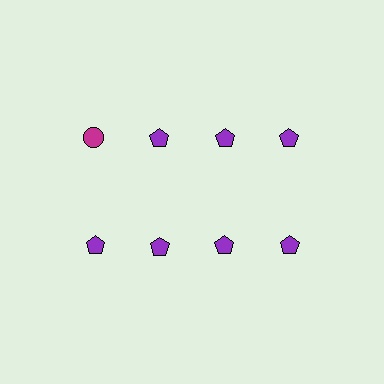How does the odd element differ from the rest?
It differs in both color (magenta instead of purple) and shape (circle instead of pentagon).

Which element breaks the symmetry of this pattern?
The magenta circle in the top row, leftmost column breaks the symmetry. All other shapes are purple pentagons.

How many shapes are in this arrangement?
There are 8 shapes arranged in a grid pattern.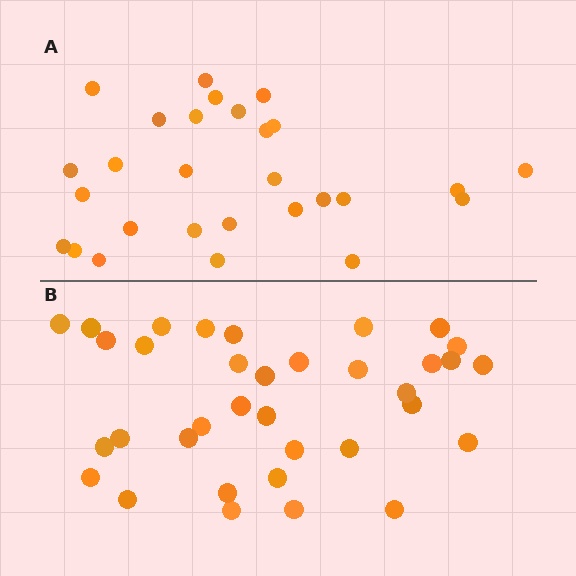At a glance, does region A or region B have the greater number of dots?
Region B (the bottom region) has more dots.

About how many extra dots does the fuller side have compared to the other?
Region B has roughly 8 or so more dots than region A.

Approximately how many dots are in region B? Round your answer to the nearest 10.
About 40 dots. (The exact count is 35, which rounds to 40.)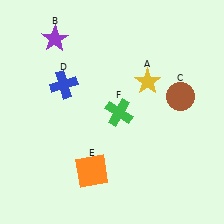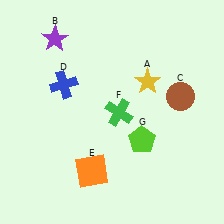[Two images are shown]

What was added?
A lime pentagon (G) was added in Image 2.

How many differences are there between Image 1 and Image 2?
There is 1 difference between the two images.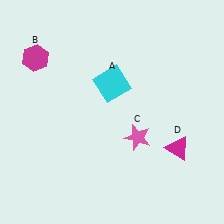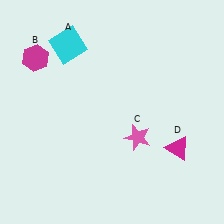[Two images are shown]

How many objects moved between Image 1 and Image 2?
1 object moved between the two images.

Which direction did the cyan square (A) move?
The cyan square (A) moved left.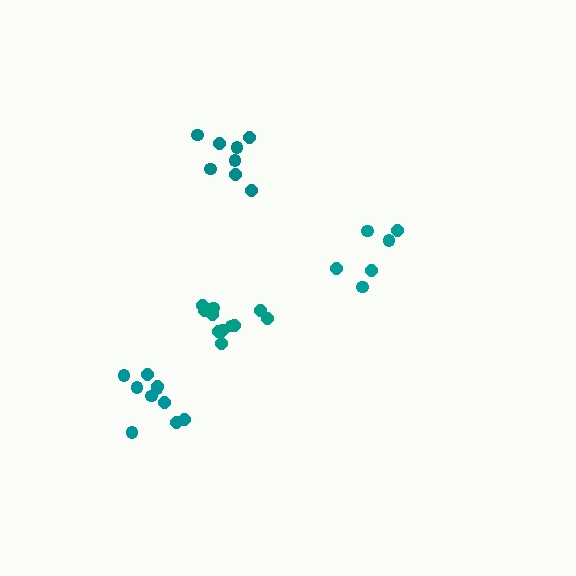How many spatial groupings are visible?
There are 4 spatial groupings.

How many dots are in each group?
Group 1: 6 dots, Group 2: 11 dots, Group 3: 10 dots, Group 4: 8 dots (35 total).